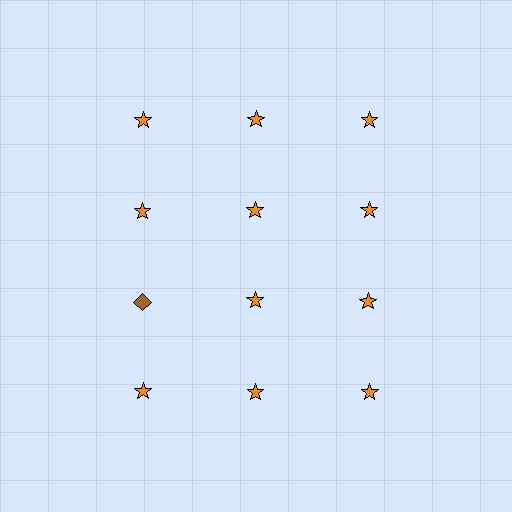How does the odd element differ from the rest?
It differs in both color (brown instead of orange) and shape (diamond instead of star).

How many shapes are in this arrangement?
There are 12 shapes arranged in a grid pattern.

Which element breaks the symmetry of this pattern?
The brown diamond in the third row, leftmost column breaks the symmetry. All other shapes are orange stars.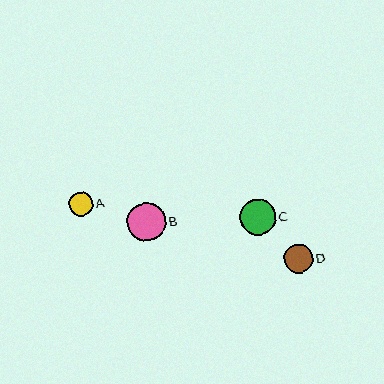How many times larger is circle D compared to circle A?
Circle D is approximately 1.2 times the size of circle A.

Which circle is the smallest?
Circle A is the smallest with a size of approximately 23 pixels.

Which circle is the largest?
Circle B is the largest with a size of approximately 38 pixels.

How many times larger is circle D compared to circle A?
Circle D is approximately 1.2 times the size of circle A.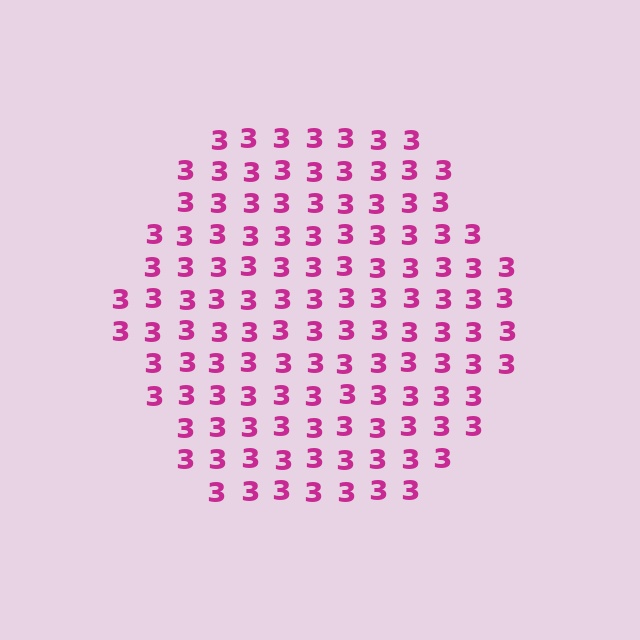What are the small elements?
The small elements are digit 3's.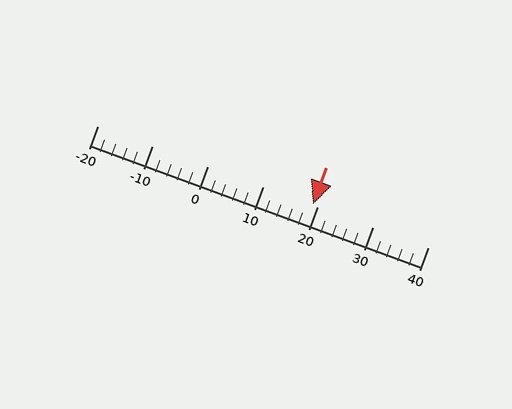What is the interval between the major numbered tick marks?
The major tick marks are spaced 10 units apart.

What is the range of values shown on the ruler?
The ruler shows values from -20 to 40.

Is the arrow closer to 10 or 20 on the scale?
The arrow is closer to 20.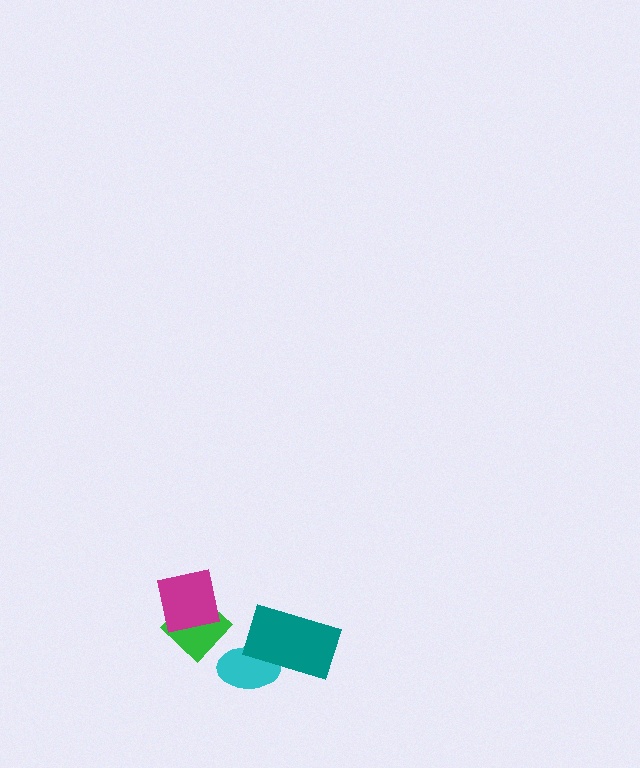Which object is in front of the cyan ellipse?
The teal rectangle is in front of the cyan ellipse.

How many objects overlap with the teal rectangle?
1 object overlaps with the teal rectangle.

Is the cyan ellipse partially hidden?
Yes, it is partially covered by another shape.